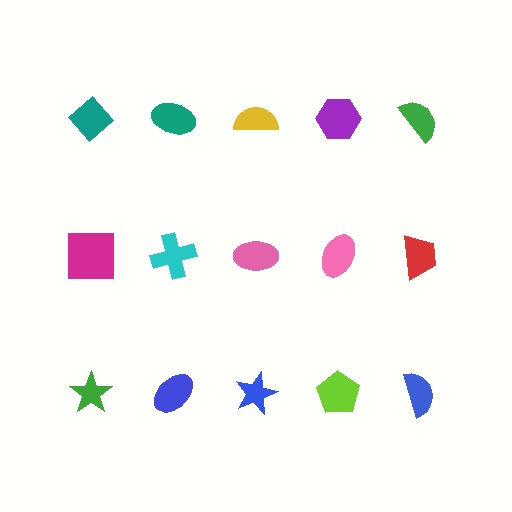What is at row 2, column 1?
A magenta square.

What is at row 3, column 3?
A blue star.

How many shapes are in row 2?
5 shapes.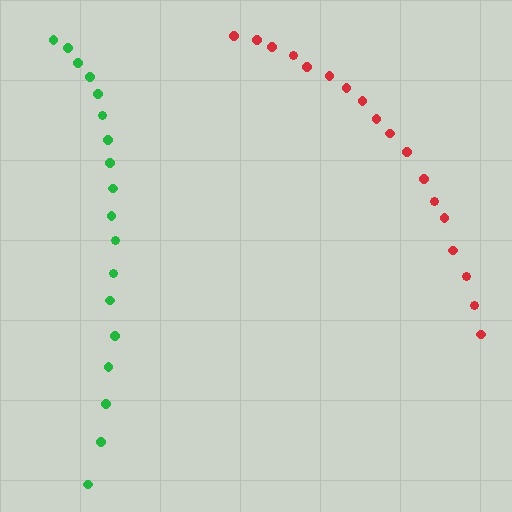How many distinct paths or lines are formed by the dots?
There are 2 distinct paths.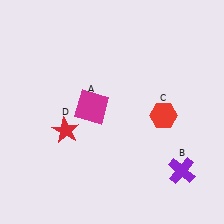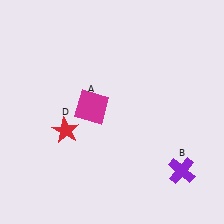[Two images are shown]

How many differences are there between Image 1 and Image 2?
There is 1 difference between the two images.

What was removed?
The red hexagon (C) was removed in Image 2.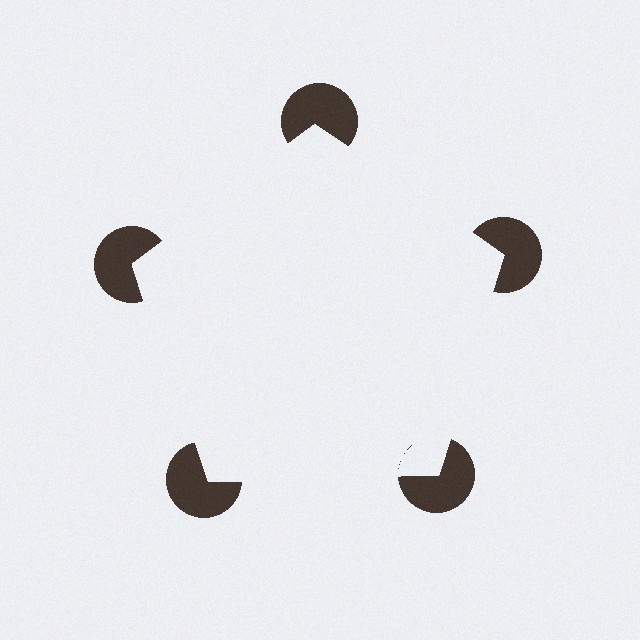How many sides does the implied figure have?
5 sides.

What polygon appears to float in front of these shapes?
An illusory pentagon — its edges are inferred from the aligned wedge cuts in the pac-man discs, not physically drawn.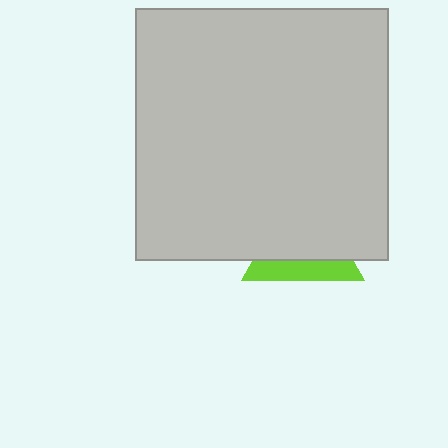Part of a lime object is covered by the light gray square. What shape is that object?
It is a triangle.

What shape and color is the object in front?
The object in front is a light gray square.